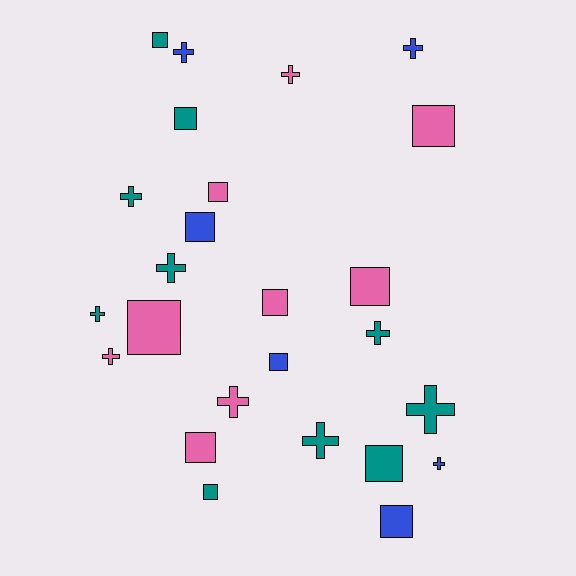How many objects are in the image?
There are 25 objects.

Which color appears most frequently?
Teal, with 10 objects.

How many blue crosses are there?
There are 3 blue crosses.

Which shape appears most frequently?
Square, with 13 objects.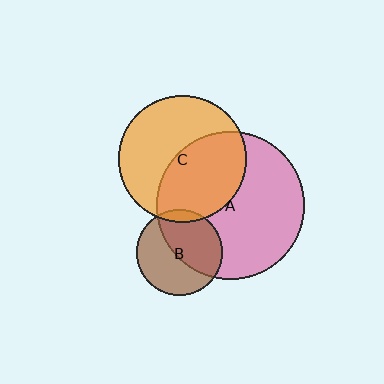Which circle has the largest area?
Circle A (pink).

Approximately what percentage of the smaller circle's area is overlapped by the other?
Approximately 50%.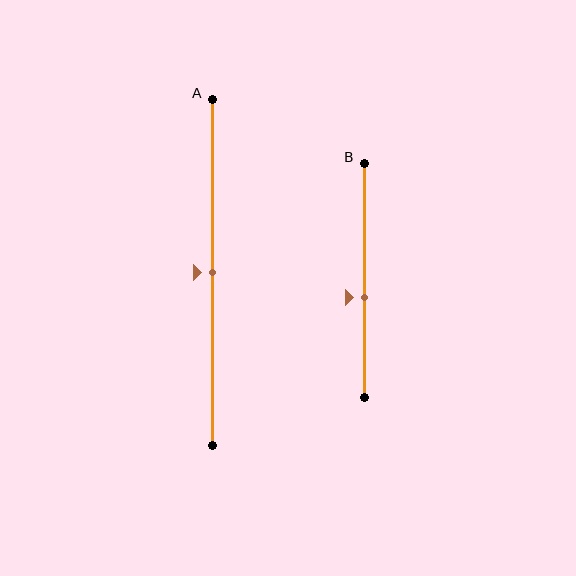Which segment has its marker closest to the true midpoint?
Segment A has its marker closest to the true midpoint.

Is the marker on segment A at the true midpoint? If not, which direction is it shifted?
Yes, the marker on segment A is at the true midpoint.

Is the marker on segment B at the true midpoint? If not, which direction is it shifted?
No, the marker on segment B is shifted downward by about 7% of the segment length.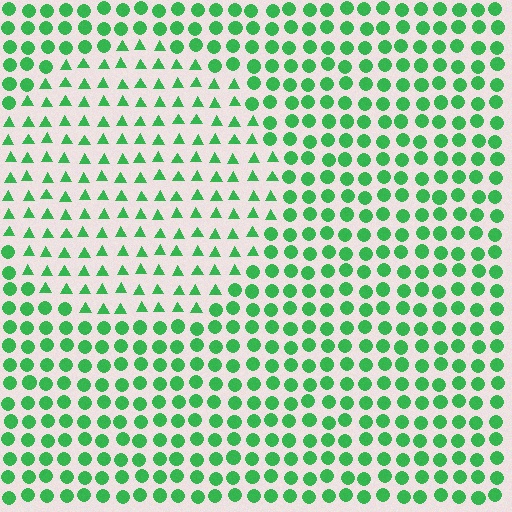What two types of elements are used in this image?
The image uses triangles inside the circle region and circles outside it.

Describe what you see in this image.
The image is filled with small green elements arranged in a uniform grid. A circle-shaped region contains triangles, while the surrounding area contains circles. The boundary is defined purely by the change in element shape.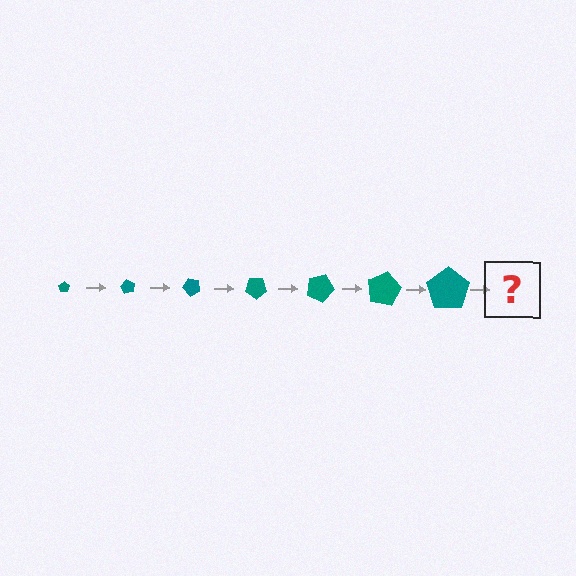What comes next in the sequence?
The next element should be a pentagon, larger than the previous one and rotated 420 degrees from the start.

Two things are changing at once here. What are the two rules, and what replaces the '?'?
The two rules are that the pentagon grows larger each step and it rotates 60 degrees each step. The '?' should be a pentagon, larger than the previous one and rotated 420 degrees from the start.